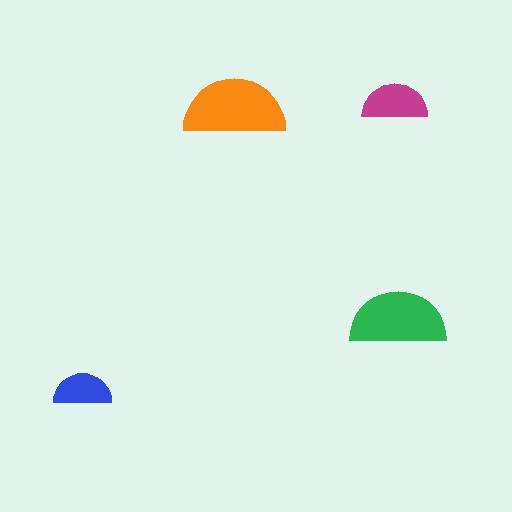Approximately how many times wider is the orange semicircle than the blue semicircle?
About 2 times wider.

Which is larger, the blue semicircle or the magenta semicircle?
The magenta one.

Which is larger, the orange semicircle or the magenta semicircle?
The orange one.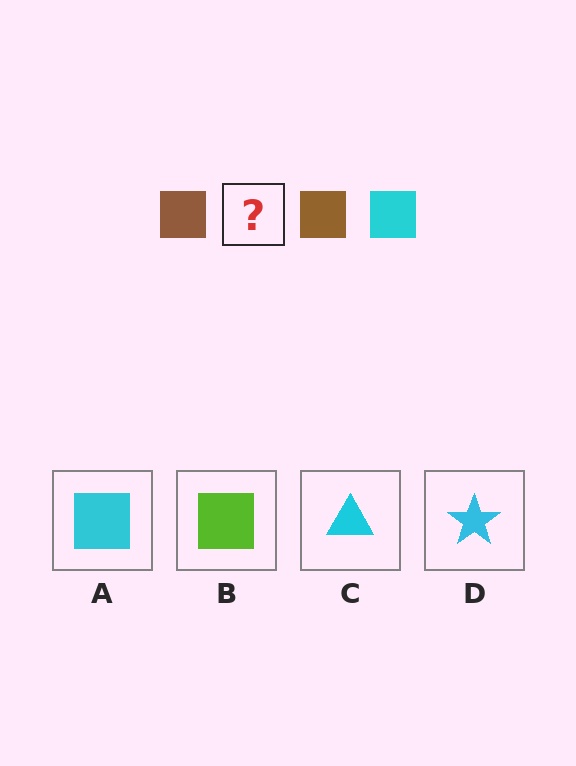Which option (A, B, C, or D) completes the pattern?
A.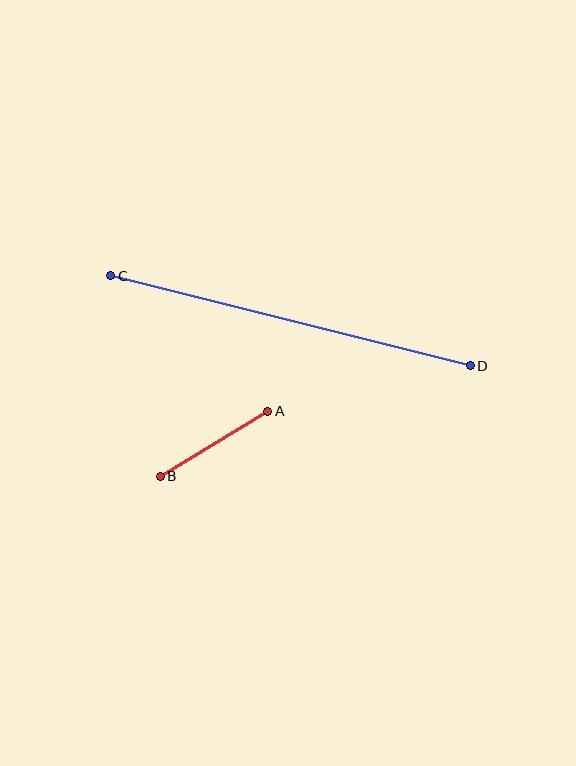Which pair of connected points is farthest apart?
Points C and D are farthest apart.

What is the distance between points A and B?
The distance is approximately 126 pixels.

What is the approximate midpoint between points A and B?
The midpoint is at approximately (214, 444) pixels.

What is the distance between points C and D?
The distance is approximately 371 pixels.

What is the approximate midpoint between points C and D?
The midpoint is at approximately (290, 321) pixels.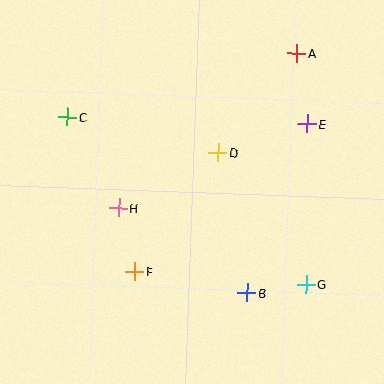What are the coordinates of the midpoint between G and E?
The midpoint between G and E is at (307, 204).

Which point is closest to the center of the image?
Point D at (218, 153) is closest to the center.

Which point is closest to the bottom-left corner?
Point F is closest to the bottom-left corner.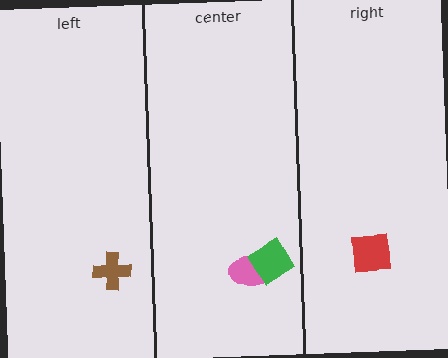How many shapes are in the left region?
1.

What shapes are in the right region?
The red square.